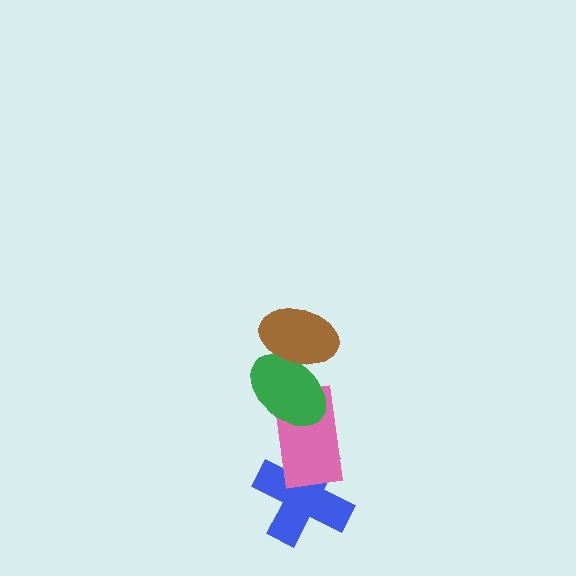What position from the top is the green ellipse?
The green ellipse is 2nd from the top.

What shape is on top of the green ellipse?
The brown ellipse is on top of the green ellipse.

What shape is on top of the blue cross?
The pink rectangle is on top of the blue cross.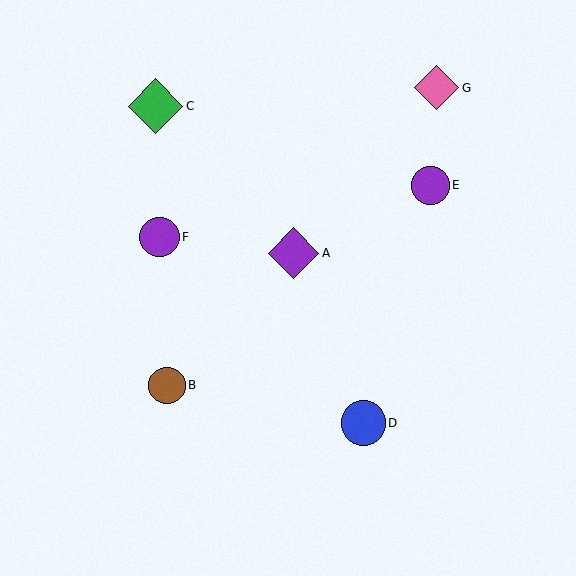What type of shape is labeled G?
Shape G is a pink diamond.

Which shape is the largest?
The green diamond (labeled C) is the largest.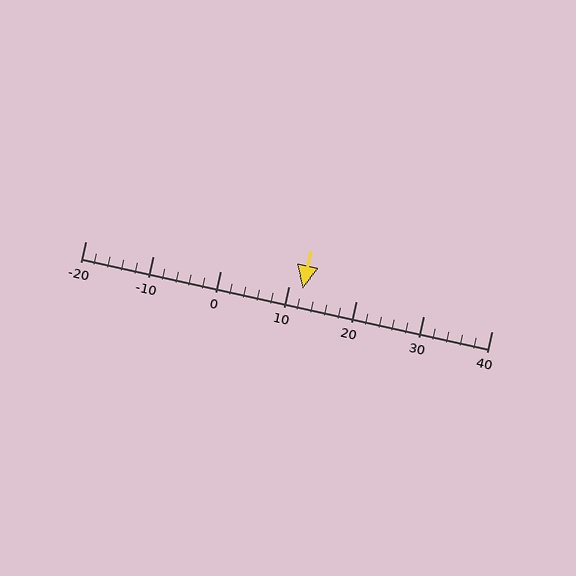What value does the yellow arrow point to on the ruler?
The yellow arrow points to approximately 12.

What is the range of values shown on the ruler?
The ruler shows values from -20 to 40.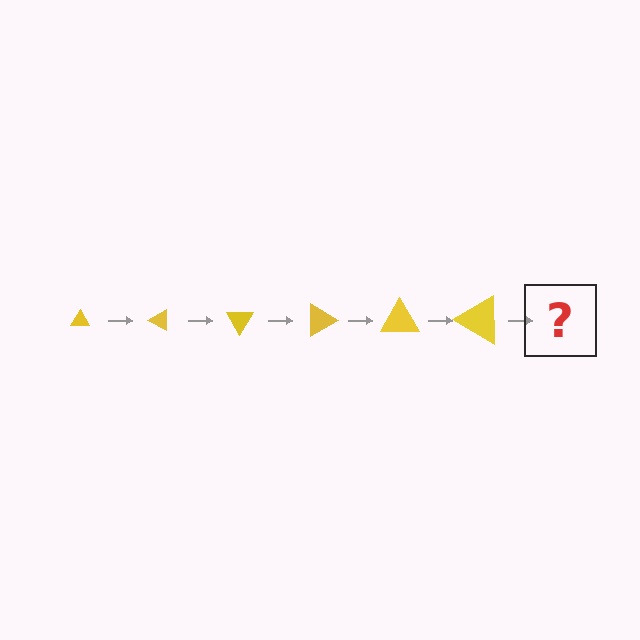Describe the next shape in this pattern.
It should be a triangle, larger than the previous one and rotated 180 degrees from the start.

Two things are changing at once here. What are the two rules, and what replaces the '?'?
The two rules are that the triangle grows larger each step and it rotates 30 degrees each step. The '?' should be a triangle, larger than the previous one and rotated 180 degrees from the start.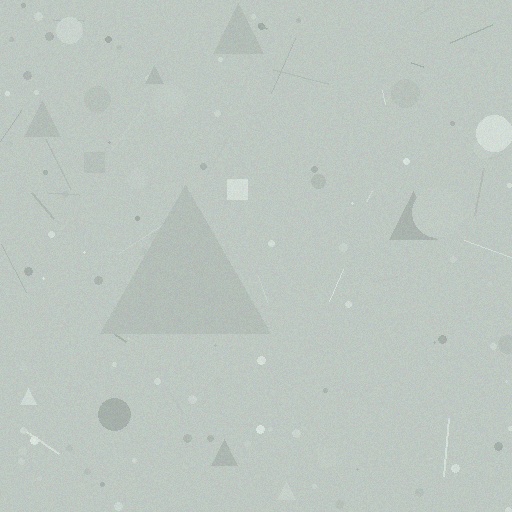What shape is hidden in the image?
A triangle is hidden in the image.